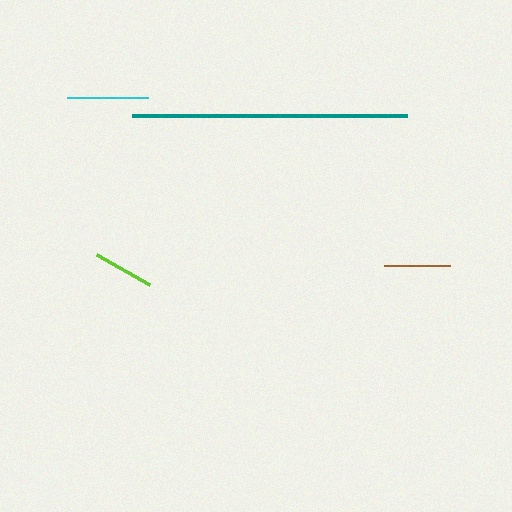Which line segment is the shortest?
The lime line is the shortest at approximately 60 pixels.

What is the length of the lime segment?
The lime segment is approximately 60 pixels long.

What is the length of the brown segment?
The brown segment is approximately 66 pixels long.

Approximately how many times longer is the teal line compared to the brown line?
The teal line is approximately 4.2 times the length of the brown line.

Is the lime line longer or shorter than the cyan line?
The cyan line is longer than the lime line.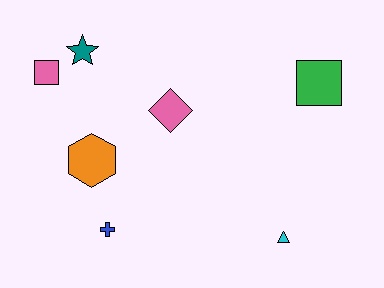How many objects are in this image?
There are 7 objects.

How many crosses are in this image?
There is 1 cross.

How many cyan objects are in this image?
There is 1 cyan object.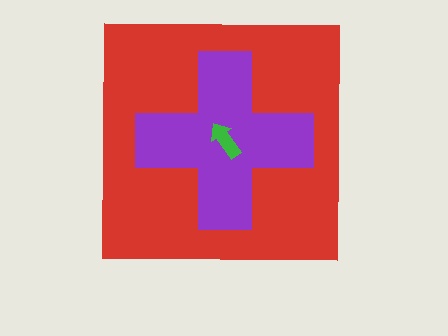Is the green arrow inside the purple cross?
Yes.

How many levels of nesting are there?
3.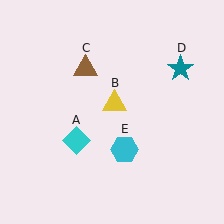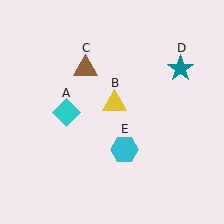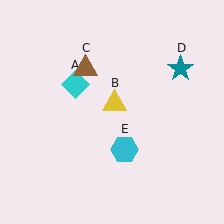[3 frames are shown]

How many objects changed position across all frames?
1 object changed position: cyan diamond (object A).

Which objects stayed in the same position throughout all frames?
Yellow triangle (object B) and brown triangle (object C) and teal star (object D) and cyan hexagon (object E) remained stationary.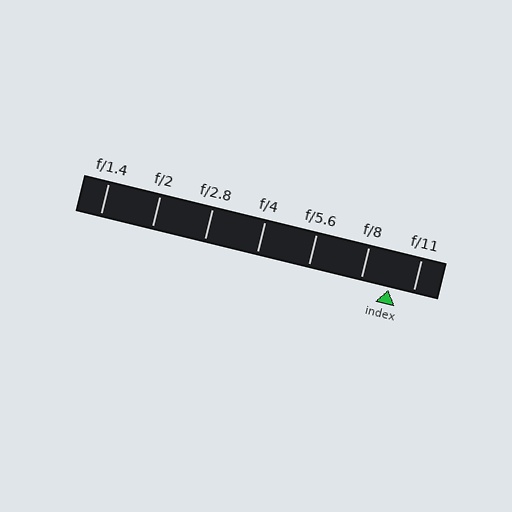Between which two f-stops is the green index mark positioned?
The index mark is between f/8 and f/11.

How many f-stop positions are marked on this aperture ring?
There are 7 f-stop positions marked.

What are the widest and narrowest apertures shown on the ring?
The widest aperture shown is f/1.4 and the narrowest is f/11.